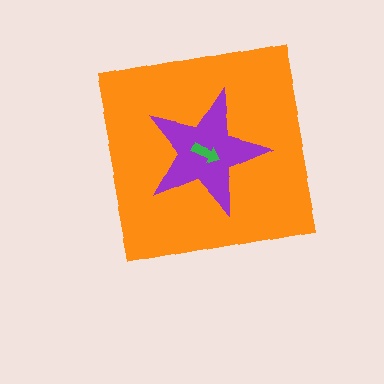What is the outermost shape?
The orange square.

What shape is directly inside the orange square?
The purple star.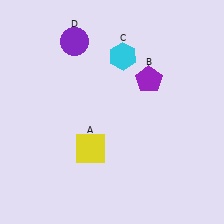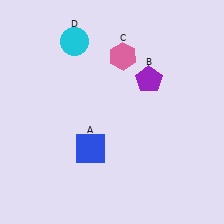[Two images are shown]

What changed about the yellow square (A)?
In Image 1, A is yellow. In Image 2, it changed to blue.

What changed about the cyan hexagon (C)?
In Image 1, C is cyan. In Image 2, it changed to pink.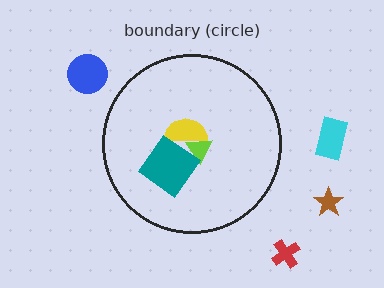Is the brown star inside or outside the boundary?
Outside.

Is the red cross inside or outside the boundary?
Outside.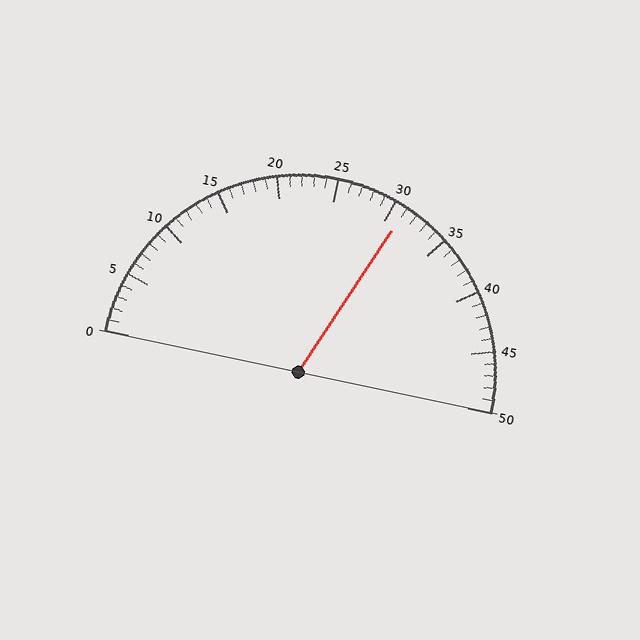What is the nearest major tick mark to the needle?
The nearest major tick mark is 30.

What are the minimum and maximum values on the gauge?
The gauge ranges from 0 to 50.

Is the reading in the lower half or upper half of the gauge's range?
The reading is in the upper half of the range (0 to 50).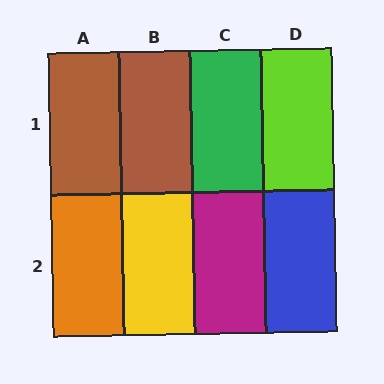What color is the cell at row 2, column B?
Yellow.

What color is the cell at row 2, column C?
Magenta.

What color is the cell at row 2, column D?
Blue.